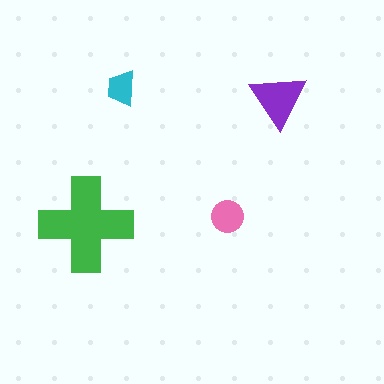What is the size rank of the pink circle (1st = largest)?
3rd.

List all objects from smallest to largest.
The cyan trapezoid, the pink circle, the purple triangle, the green cross.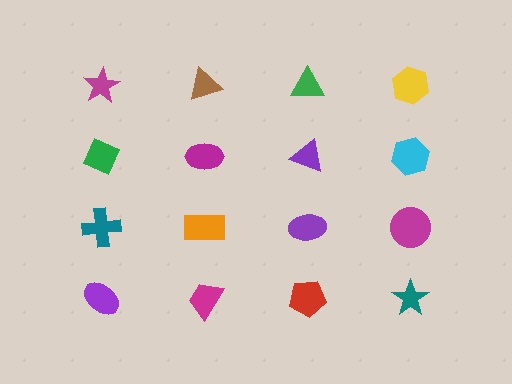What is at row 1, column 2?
A brown triangle.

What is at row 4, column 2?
A magenta trapezoid.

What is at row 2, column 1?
A green diamond.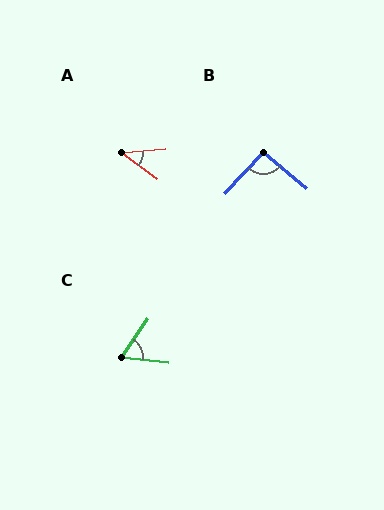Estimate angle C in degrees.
Approximately 61 degrees.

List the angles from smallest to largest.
A (41°), C (61°), B (94°).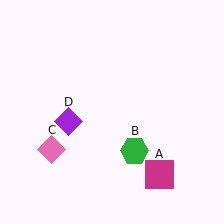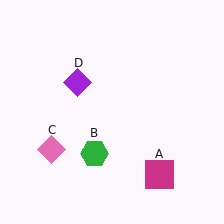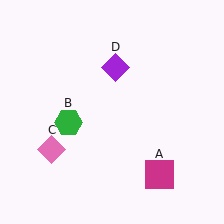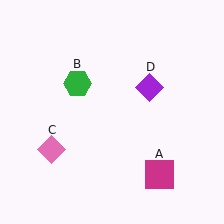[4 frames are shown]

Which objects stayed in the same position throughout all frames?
Magenta square (object A) and pink diamond (object C) remained stationary.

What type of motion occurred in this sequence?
The green hexagon (object B), purple diamond (object D) rotated clockwise around the center of the scene.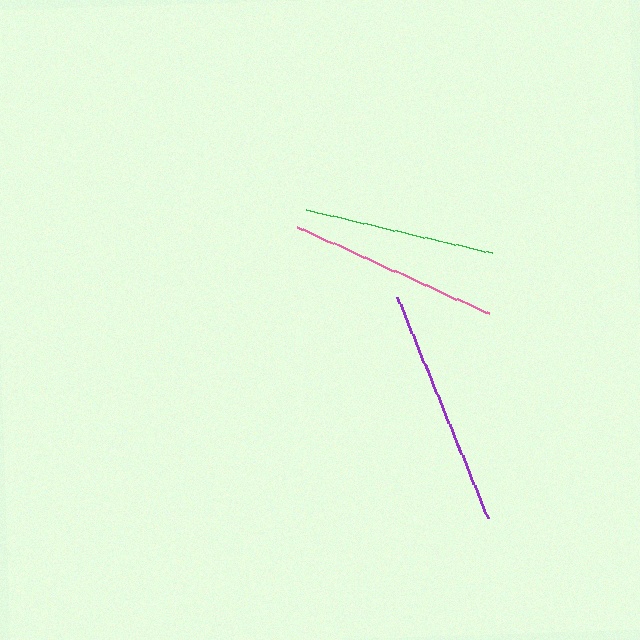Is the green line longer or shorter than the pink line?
The pink line is longer than the green line.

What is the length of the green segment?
The green segment is approximately 190 pixels long.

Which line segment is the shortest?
The green line is the shortest at approximately 190 pixels.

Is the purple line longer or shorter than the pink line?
The purple line is longer than the pink line.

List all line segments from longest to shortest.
From longest to shortest: purple, pink, green.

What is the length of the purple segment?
The purple segment is approximately 238 pixels long.